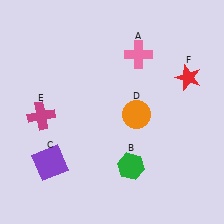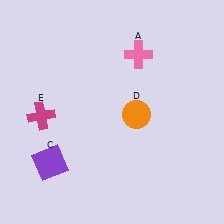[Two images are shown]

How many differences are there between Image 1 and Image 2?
There are 2 differences between the two images.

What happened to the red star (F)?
The red star (F) was removed in Image 2. It was in the top-right area of Image 1.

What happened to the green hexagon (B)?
The green hexagon (B) was removed in Image 2. It was in the bottom-right area of Image 1.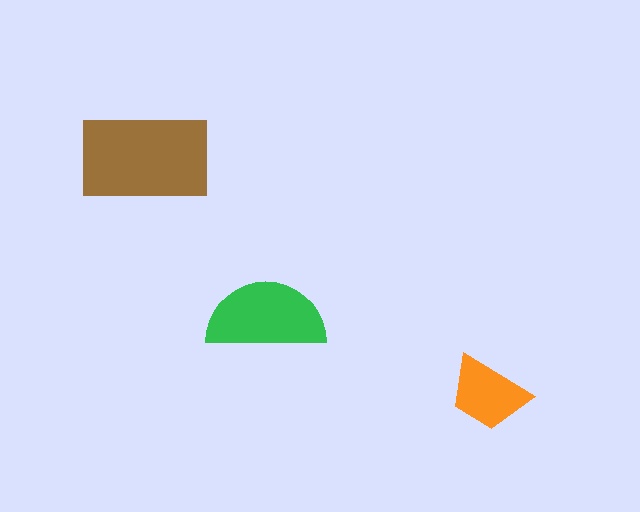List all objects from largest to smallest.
The brown rectangle, the green semicircle, the orange trapezoid.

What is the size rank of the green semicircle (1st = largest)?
2nd.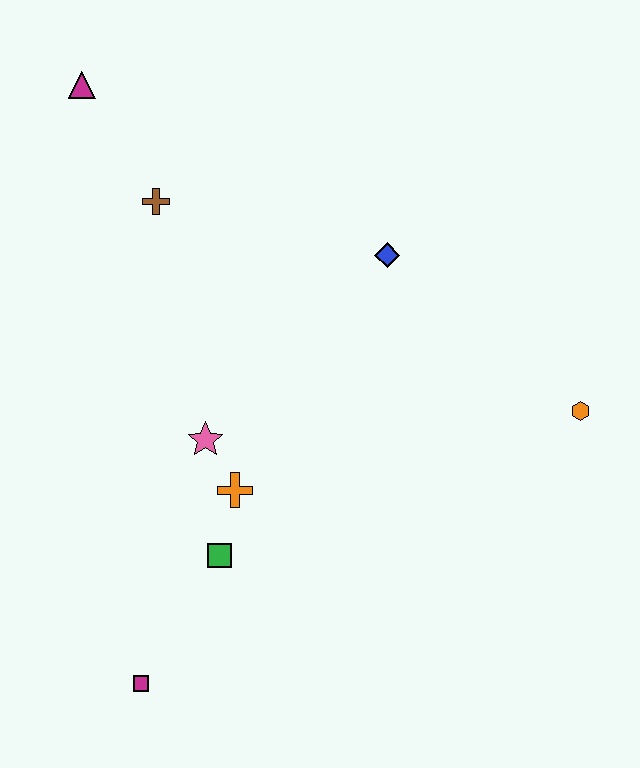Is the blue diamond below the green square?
No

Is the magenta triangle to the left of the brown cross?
Yes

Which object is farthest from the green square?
The magenta triangle is farthest from the green square.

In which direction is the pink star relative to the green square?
The pink star is above the green square.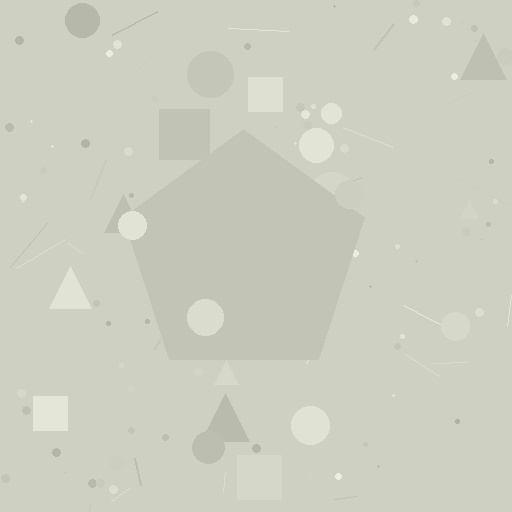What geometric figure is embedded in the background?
A pentagon is embedded in the background.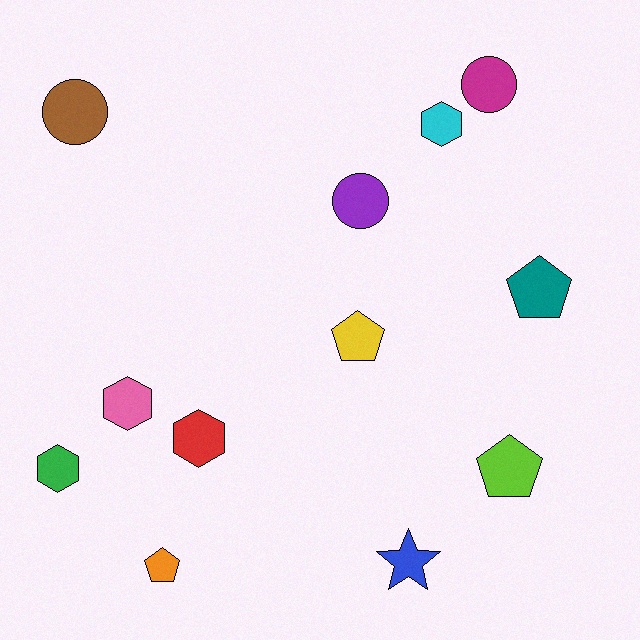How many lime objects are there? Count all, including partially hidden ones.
There is 1 lime object.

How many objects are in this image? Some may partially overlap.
There are 12 objects.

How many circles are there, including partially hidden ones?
There are 3 circles.